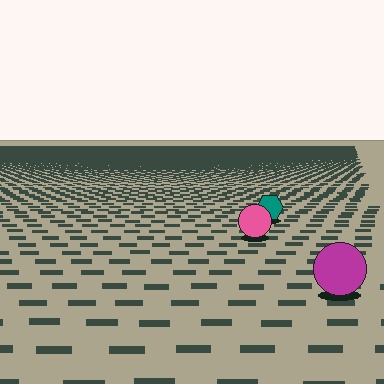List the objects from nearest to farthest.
From nearest to farthest: the magenta circle, the pink circle, the teal hexagon.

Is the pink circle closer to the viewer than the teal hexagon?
Yes. The pink circle is closer — you can tell from the texture gradient: the ground texture is coarser near it.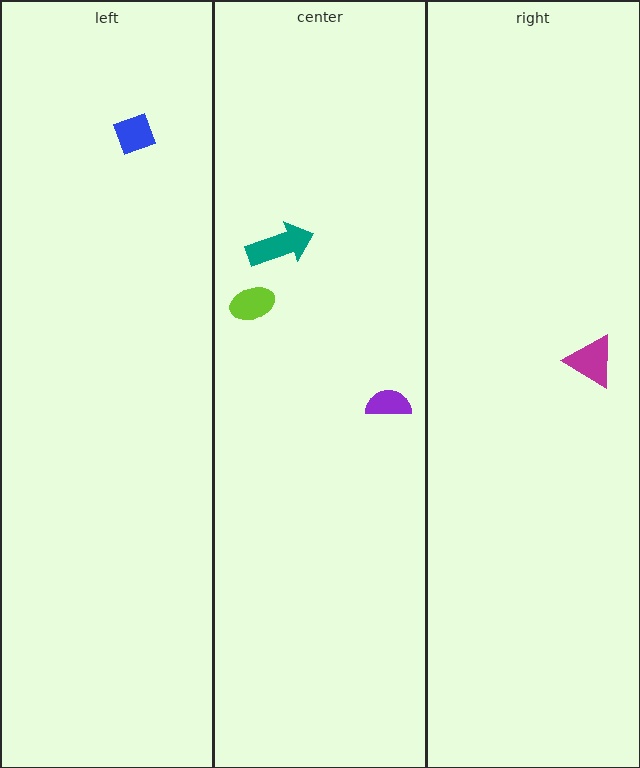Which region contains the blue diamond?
The left region.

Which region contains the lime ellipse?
The center region.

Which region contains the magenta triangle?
The right region.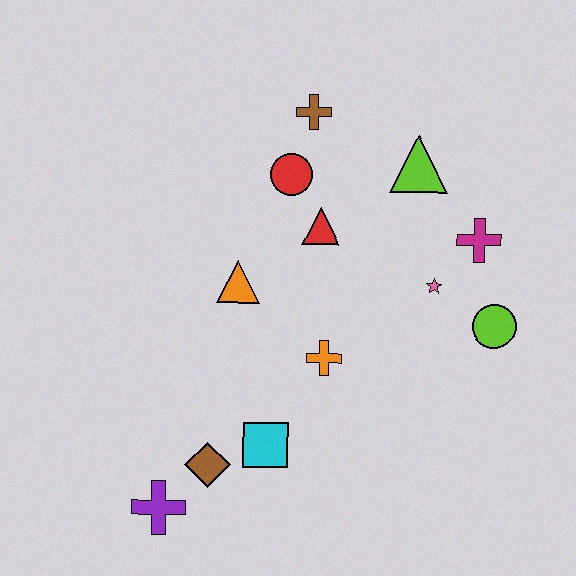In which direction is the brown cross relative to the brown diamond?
The brown cross is above the brown diamond.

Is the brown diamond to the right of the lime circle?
No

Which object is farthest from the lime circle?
The purple cross is farthest from the lime circle.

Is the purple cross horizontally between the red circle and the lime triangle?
No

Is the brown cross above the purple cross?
Yes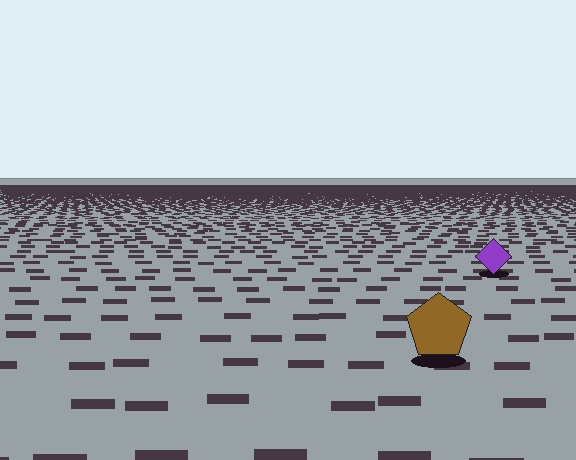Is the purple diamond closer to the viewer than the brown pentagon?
No. The brown pentagon is closer — you can tell from the texture gradient: the ground texture is coarser near it.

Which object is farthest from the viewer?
The purple diamond is farthest from the viewer. It appears smaller and the ground texture around it is denser.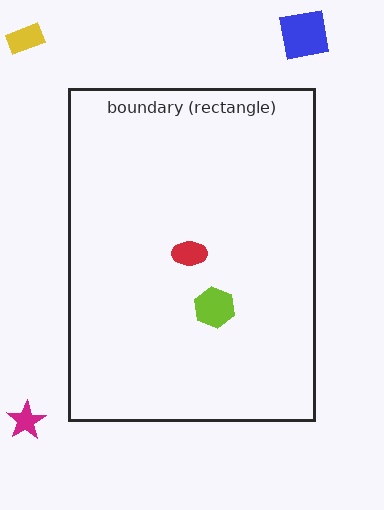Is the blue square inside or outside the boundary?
Outside.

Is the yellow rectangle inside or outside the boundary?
Outside.